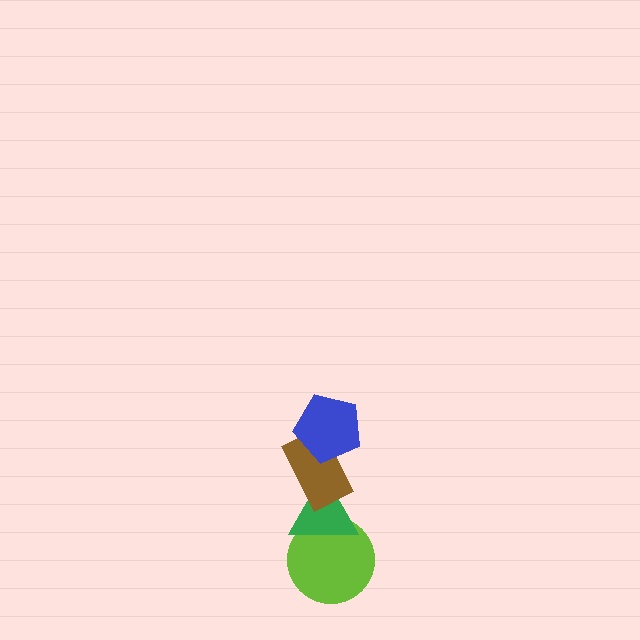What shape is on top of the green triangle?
The brown rectangle is on top of the green triangle.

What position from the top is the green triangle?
The green triangle is 3rd from the top.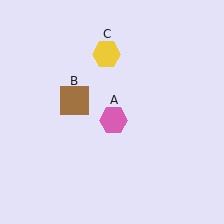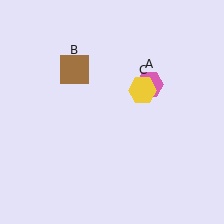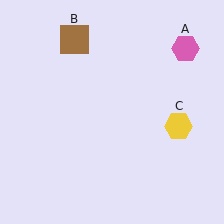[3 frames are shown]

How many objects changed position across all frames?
3 objects changed position: pink hexagon (object A), brown square (object B), yellow hexagon (object C).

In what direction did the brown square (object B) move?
The brown square (object B) moved up.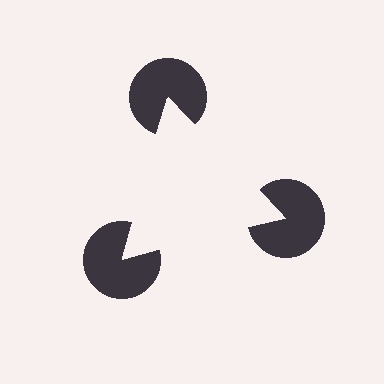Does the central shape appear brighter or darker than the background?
It typically appears slightly brighter than the background, even though no actual brightness change is drawn.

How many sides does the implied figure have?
3 sides.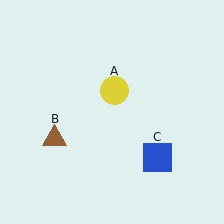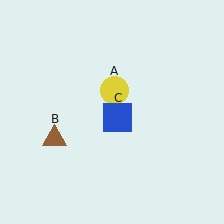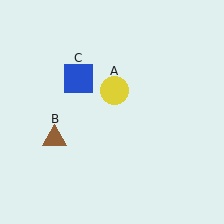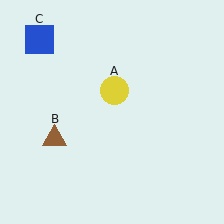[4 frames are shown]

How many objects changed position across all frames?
1 object changed position: blue square (object C).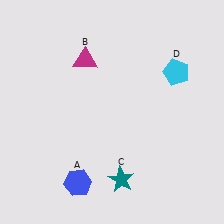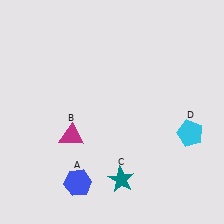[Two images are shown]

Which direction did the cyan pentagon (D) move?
The cyan pentagon (D) moved down.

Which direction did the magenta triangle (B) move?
The magenta triangle (B) moved down.